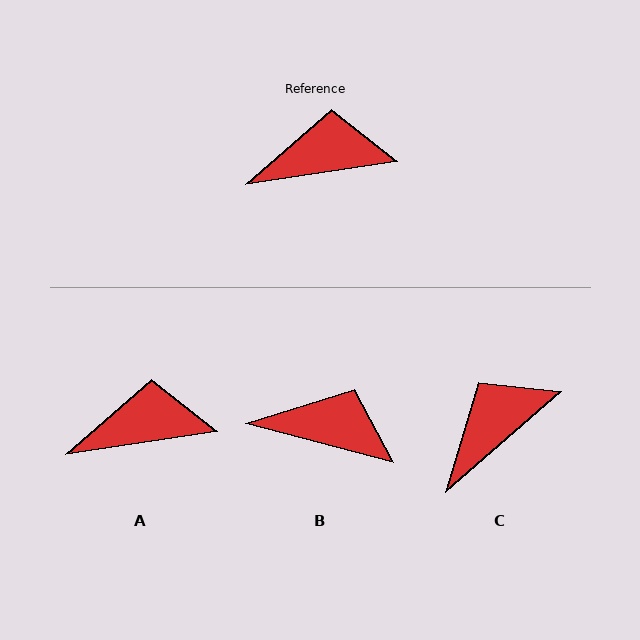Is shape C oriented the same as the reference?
No, it is off by about 32 degrees.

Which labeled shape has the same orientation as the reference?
A.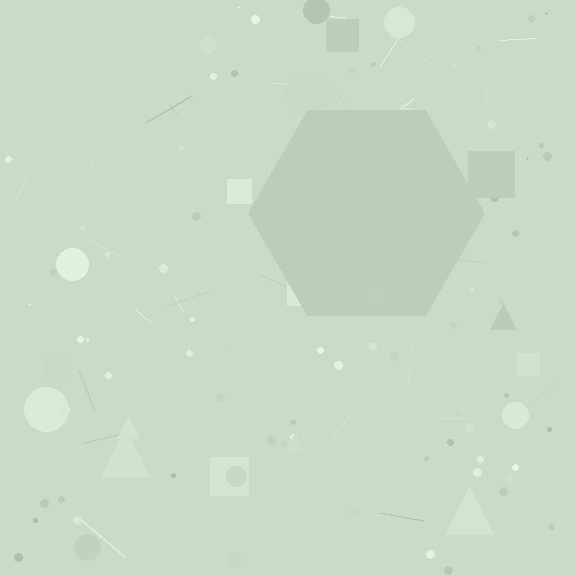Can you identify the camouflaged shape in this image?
The camouflaged shape is a hexagon.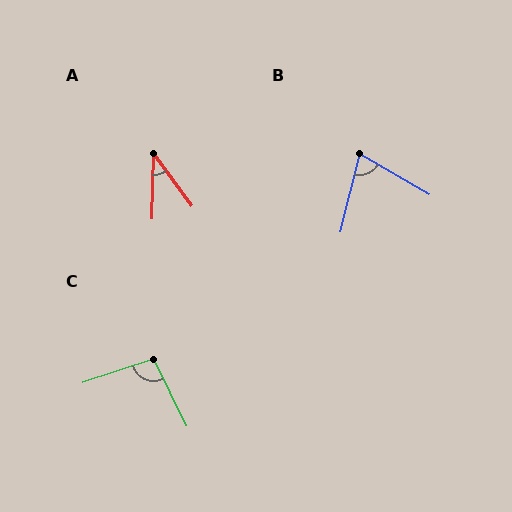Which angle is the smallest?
A, at approximately 37 degrees.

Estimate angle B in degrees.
Approximately 73 degrees.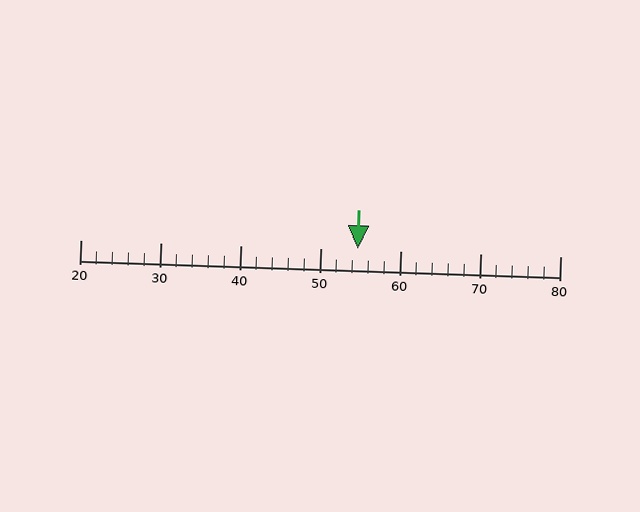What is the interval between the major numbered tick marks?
The major tick marks are spaced 10 units apart.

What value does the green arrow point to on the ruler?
The green arrow points to approximately 55.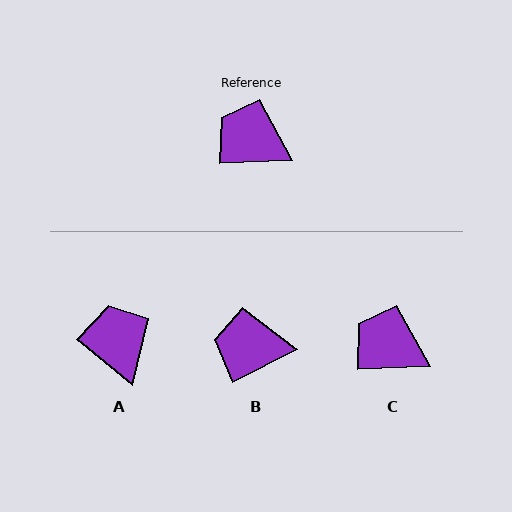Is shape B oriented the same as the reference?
No, it is off by about 24 degrees.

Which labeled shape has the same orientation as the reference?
C.